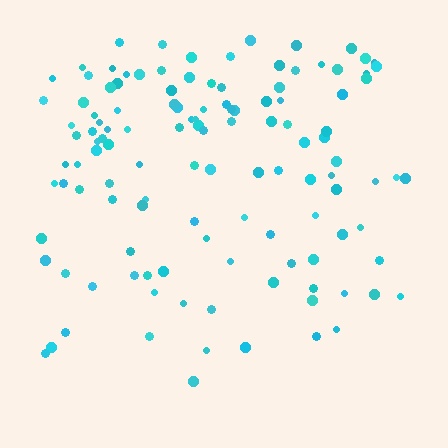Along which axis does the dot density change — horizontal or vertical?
Vertical.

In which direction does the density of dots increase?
From bottom to top, with the top side densest.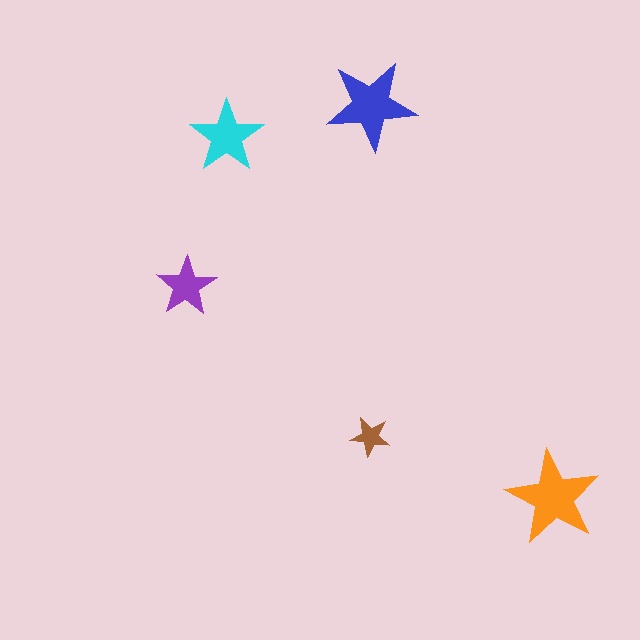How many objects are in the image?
There are 5 objects in the image.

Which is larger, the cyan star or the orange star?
The orange one.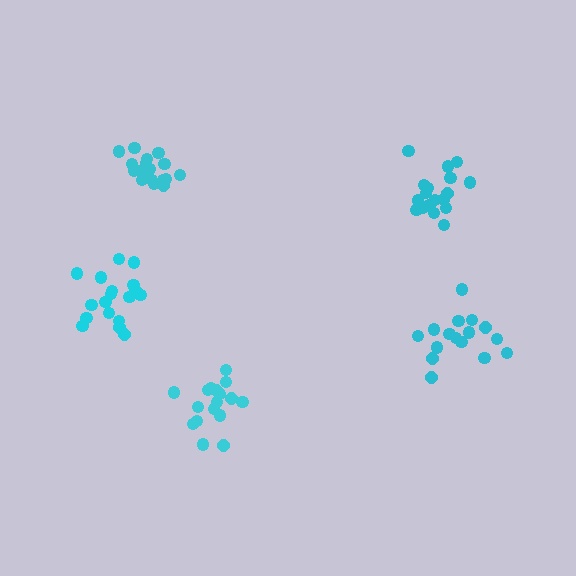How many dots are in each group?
Group 1: 18 dots, Group 2: 20 dots, Group 3: 18 dots, Group 4: 16 dots, Group 5: 18 dots (90 total).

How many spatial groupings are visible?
There are 5 spatial groupings.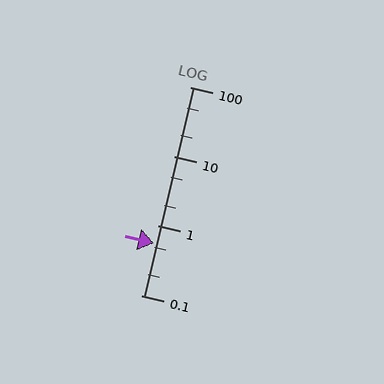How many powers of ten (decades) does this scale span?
The scale spans 3 decades, from 0.1 to 100.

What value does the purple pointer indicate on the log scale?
The pointer indicates approximately 0.56.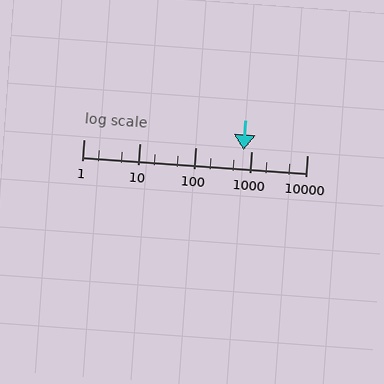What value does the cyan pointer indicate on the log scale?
The pointer indicates approximately 740.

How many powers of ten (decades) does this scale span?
The scale spans 4 decades, from 1 to 10000.